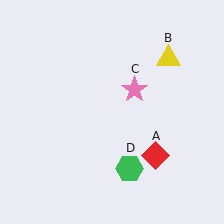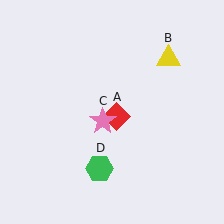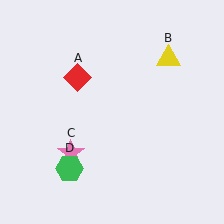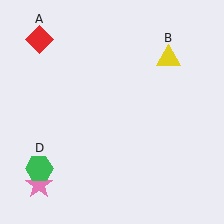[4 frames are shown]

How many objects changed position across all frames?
3 objects changed position: red diamond (object A), pink star (object C), green hexagon (object D).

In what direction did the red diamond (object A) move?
The red diamond (object A) moved up and to the left.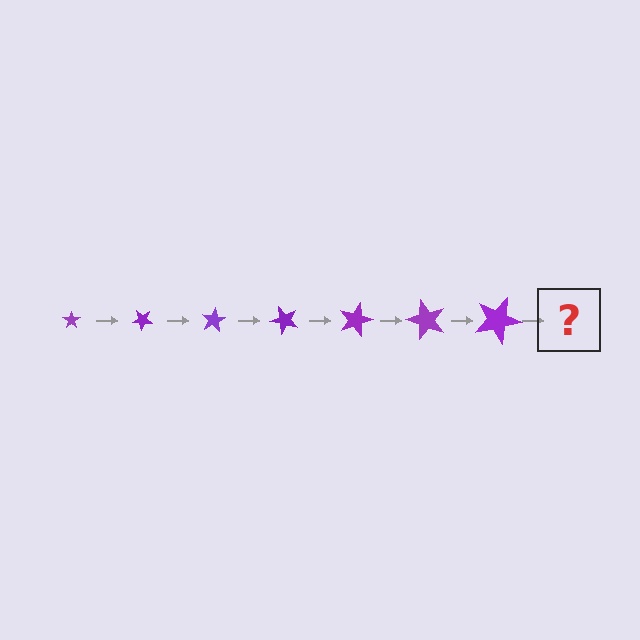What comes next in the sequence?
The next element should be a star, larger than the previous one and rotated 280 degrees from the start.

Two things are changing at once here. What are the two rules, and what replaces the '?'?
The two rules are that the star grows larger each step and it rotates 40 degrees each step. The '?' should be a star, larger than the previous one and rotated 280 degrees from the start.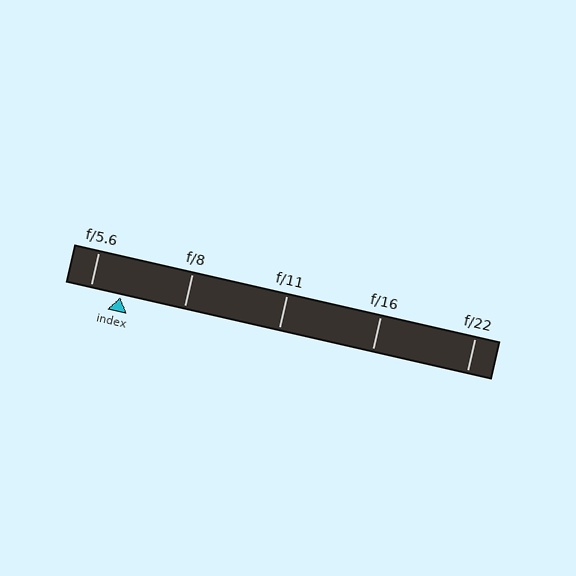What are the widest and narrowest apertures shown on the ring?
The widest aperture shown is f/5.6 and the narrowest is f/22.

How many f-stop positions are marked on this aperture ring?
There are 5 f-stop positions marked.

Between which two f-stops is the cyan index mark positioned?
The index mark is between f/5.6 and f/8.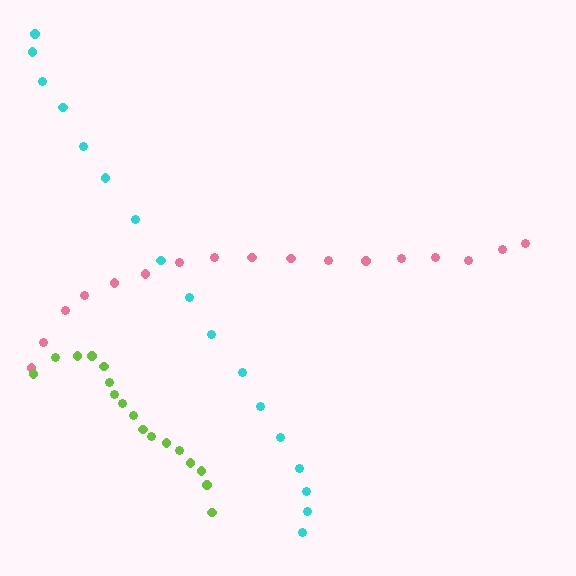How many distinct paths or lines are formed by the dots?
There are 3 distinct paths.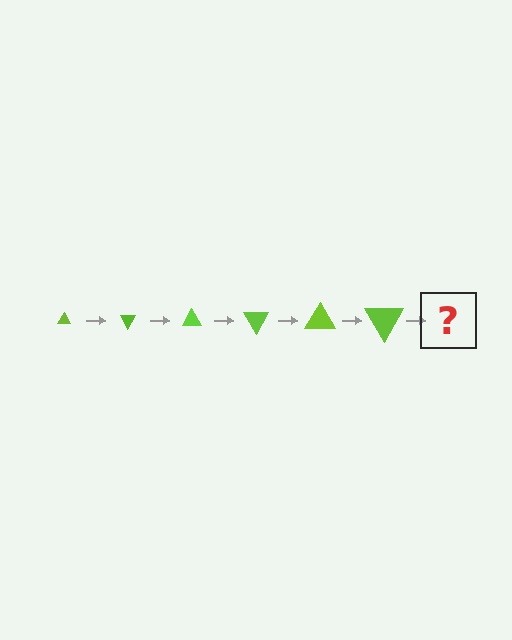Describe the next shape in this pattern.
It should be a triangle, larger than the previous one and rotated 360 degrees from the start.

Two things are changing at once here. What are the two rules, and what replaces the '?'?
The two rules are that the triangle grows larger each step and it rotates 60 degrees each step. The '?' should be a triangle, larger than the previous one and rotated 360 degrees from the start.